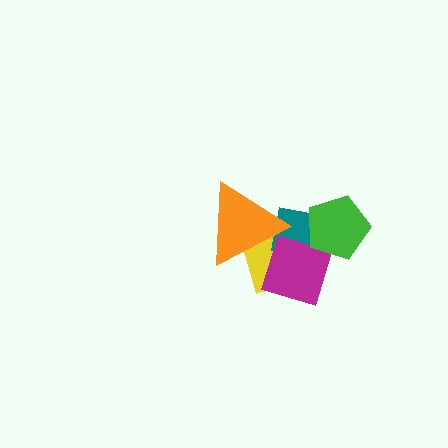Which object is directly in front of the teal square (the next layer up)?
The magenta square is directly in front of the teal square.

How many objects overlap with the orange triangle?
2 objects overlap with the orange triangle.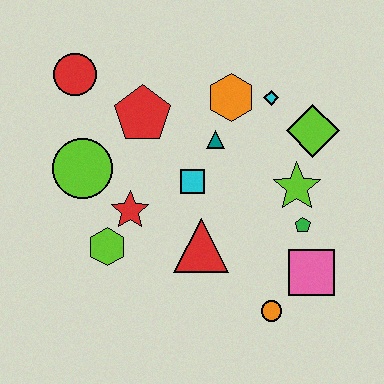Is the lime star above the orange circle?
Yes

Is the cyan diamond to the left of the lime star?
Yes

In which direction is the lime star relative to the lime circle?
The lime star is to the right of the lime circle.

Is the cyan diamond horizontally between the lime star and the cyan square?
Yes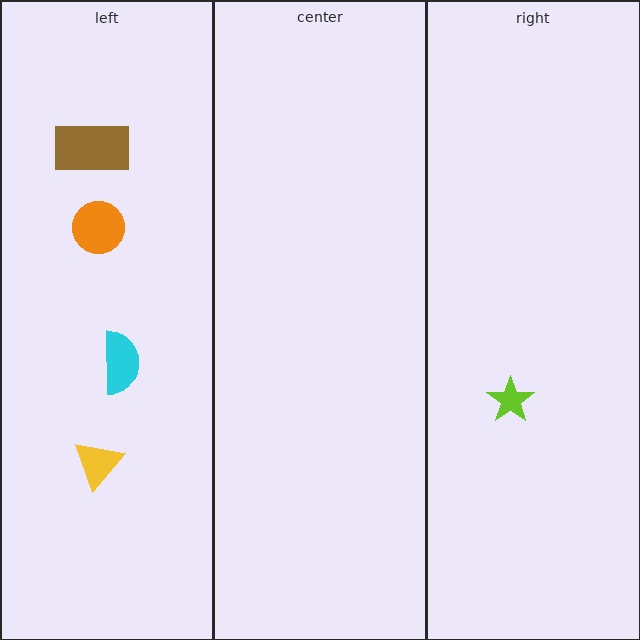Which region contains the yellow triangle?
The left region.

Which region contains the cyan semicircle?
The left region.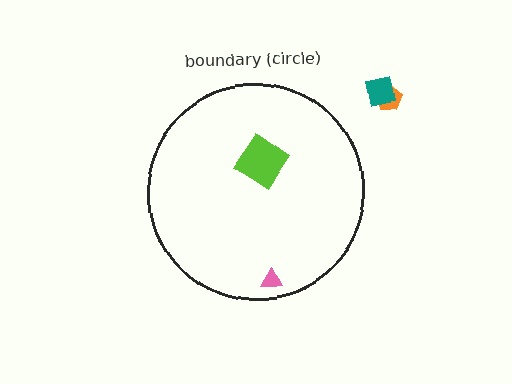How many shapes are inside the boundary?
2 inside, 2 outside.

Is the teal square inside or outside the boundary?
Outside.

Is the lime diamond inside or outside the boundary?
Inside.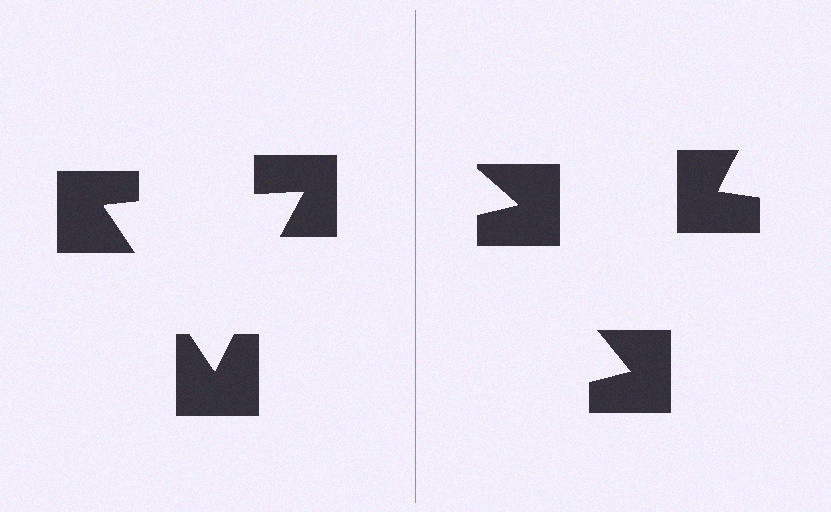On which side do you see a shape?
An illusory triangle appears on the left side. On the right side the wedge cuts are rotated, so no coherent shape forms.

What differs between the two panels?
The notched squares are positioned identically on both sides; only the wedge orientations differ. On the left they align to a triangle; on the right they are misaligned.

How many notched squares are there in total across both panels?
6 — 3 on each side.